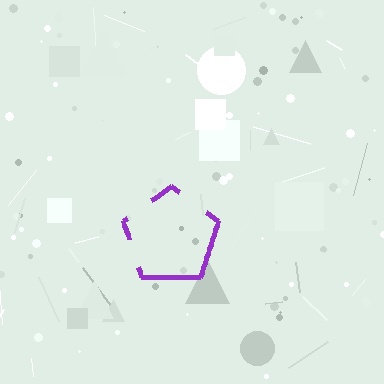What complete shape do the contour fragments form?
The contour fragments form a pentagon.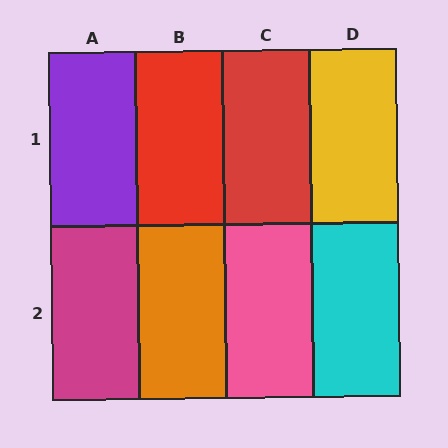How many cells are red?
2 cells are red.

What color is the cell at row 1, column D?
Yellow.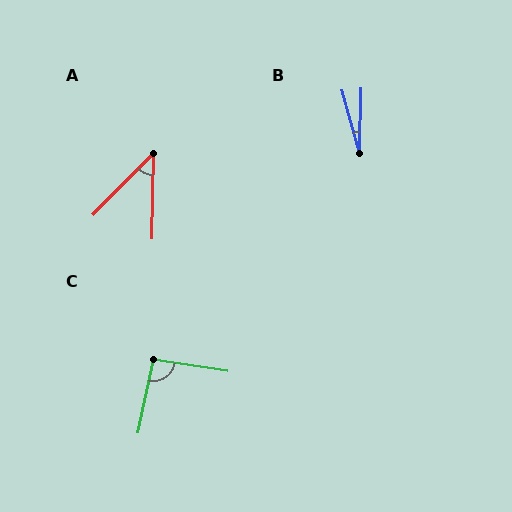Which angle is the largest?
C, at approximately 93 degrees.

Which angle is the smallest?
B, at approximately 17 degrees.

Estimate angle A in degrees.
Approximately 43 degrees.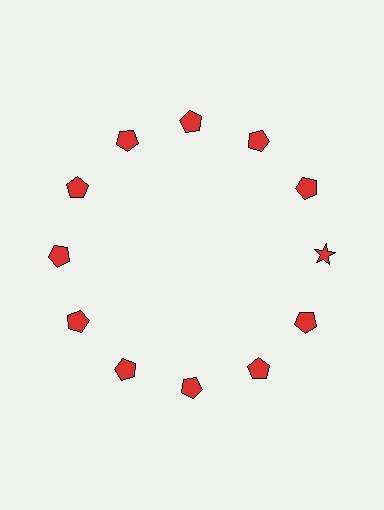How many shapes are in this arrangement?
There are 12 shapes arranged in a ring pattern.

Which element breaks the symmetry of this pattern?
The red star at roughly the 3 o'clock position breaks the symmetry. All other shapes are red pentagons.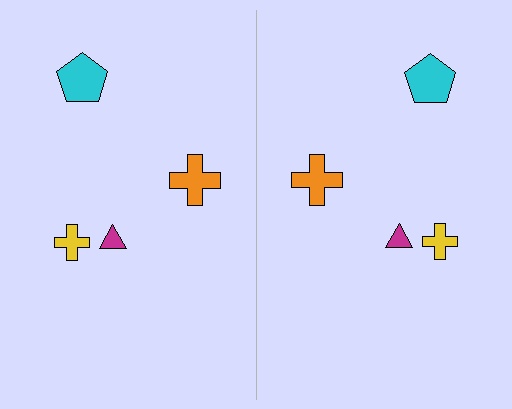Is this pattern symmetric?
Yes, this pattern has bilateral (reflection) symmetry.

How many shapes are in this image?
There are 8 shapes in this image.